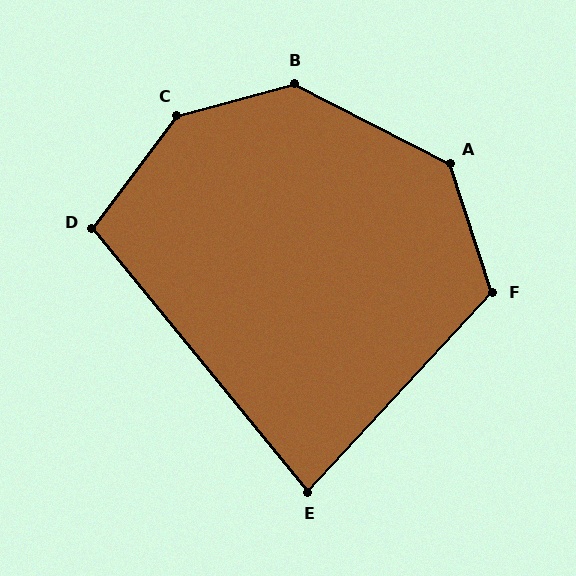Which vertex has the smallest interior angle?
E, at approximately 82 degrees.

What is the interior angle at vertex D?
Approximately 104 degrees (obtuse).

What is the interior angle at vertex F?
Approximately 119 degrees (obtuse).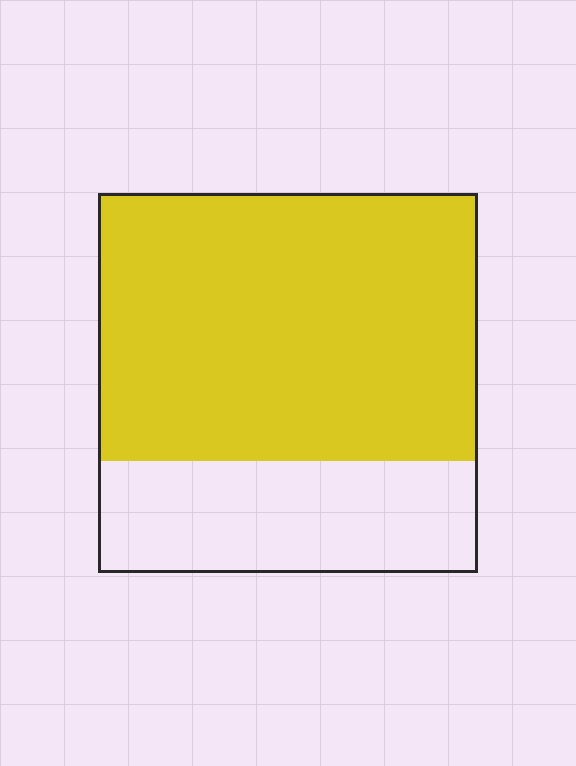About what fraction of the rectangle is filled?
About two thirds (2/3).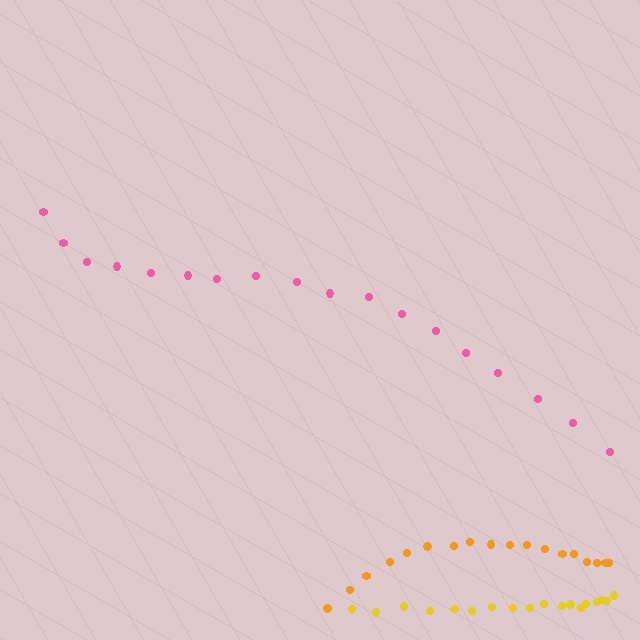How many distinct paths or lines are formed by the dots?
There are 3 distinct paths.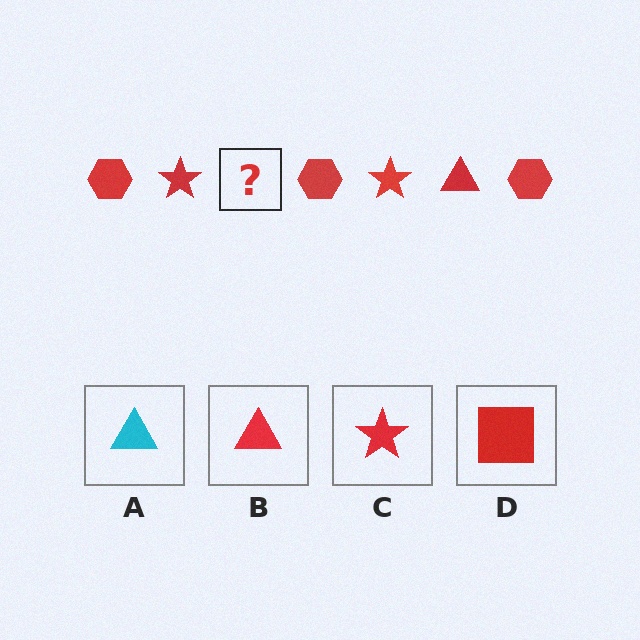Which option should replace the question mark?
Option B.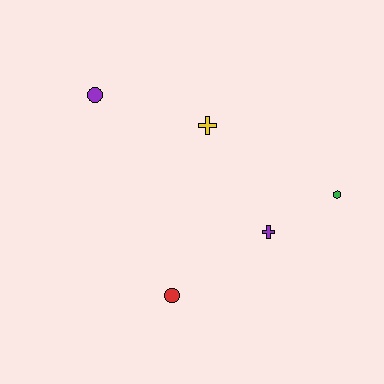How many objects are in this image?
There are 5 objects.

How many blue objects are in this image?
There are no blue objects.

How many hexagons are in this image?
There is 1 hexagon.